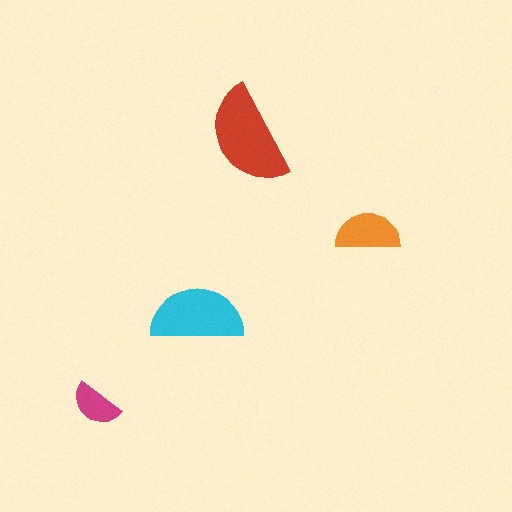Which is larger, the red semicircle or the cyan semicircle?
The red one.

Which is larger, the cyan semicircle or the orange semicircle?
The cyan one.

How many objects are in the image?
There are 4 objects in the image.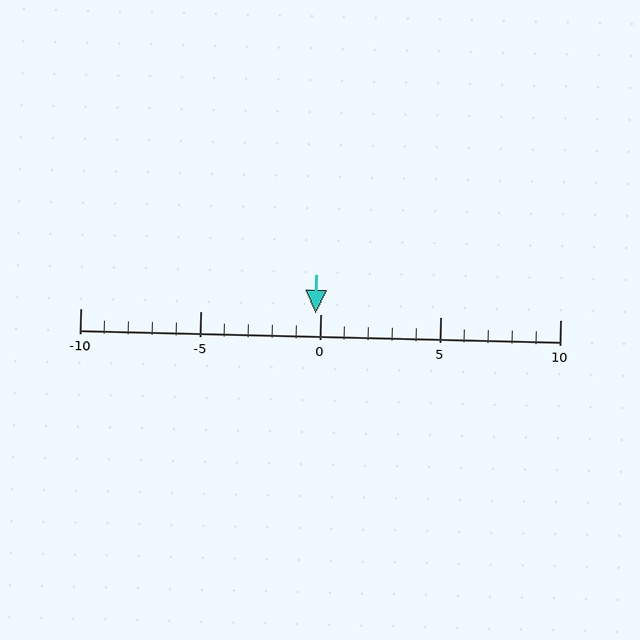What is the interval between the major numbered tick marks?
The major tick marks are spaced 5 units apart.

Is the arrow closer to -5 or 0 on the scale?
The arrow is closer to 0.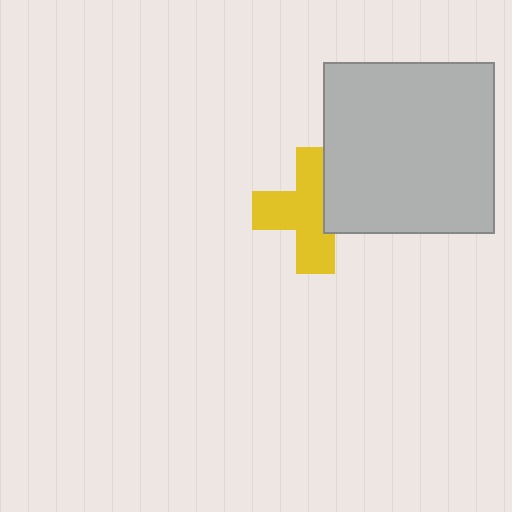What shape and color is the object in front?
The object in front is a light gray square.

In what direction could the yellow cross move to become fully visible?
The yellow cross could move left. That would shift it out from behind the light gray square entirely.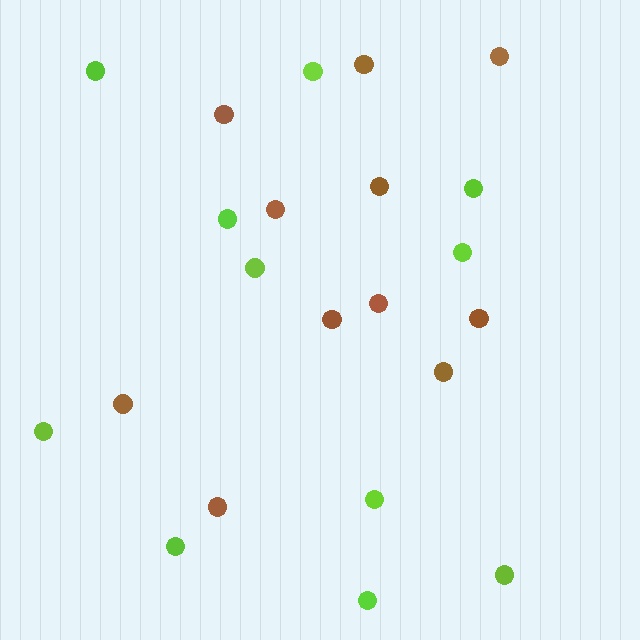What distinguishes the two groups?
There are 2 groups: one group of lime circles (11) and one group of brown circles (11).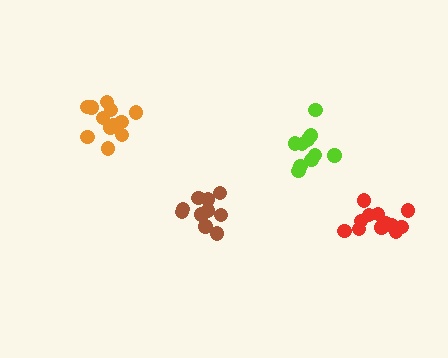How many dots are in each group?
Group 1: 11 dots, Group 2: 12 dots, Group 3: 12 dots, Group 4: 10 dots (45 total).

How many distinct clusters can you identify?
There are 4 distinct clusters.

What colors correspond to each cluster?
The clusters are colored: lime, red, orange, brown.